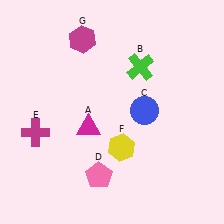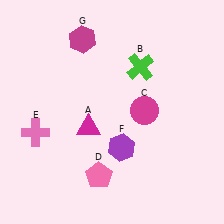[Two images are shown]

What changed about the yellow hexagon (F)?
In Image 1, F is yellow. In Image 2, it changed to purple.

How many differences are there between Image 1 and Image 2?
There are 3 differences between the two images.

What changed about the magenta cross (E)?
In Image 1, E is magenta. In Image 2, it changed to pink.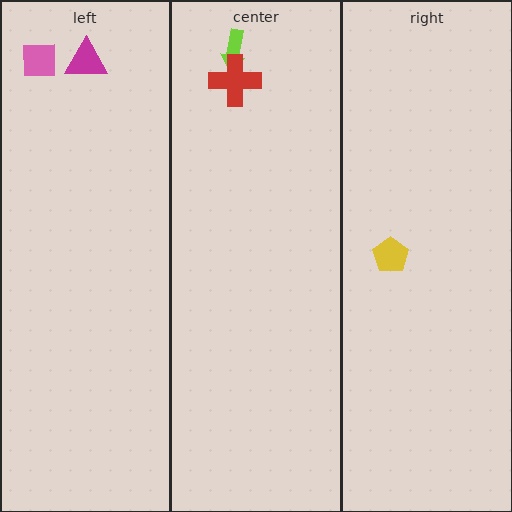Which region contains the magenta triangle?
The left region.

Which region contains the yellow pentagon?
The right region.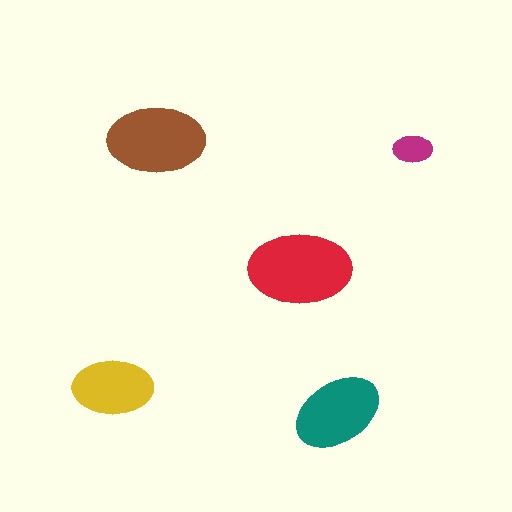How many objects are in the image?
There are 5 objects in the image.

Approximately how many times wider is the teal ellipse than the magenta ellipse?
About 2.5 times wider.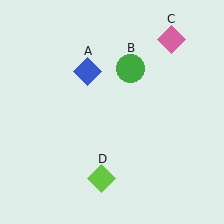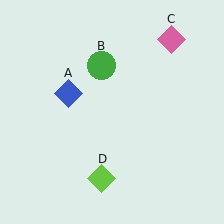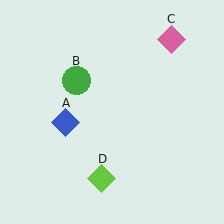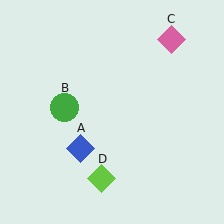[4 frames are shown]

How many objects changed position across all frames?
2 objects changed position: blue diamond (object A), green circle (object B).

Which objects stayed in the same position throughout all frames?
Pink diamond (object C) and lime diamond (object D) remained stationary.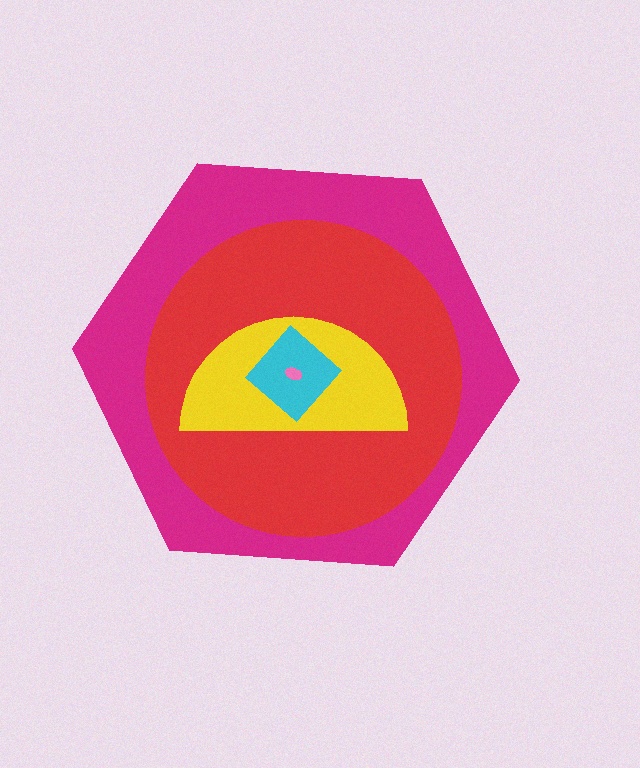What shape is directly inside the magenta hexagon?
The red circle.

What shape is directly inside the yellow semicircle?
The cyan diamond.